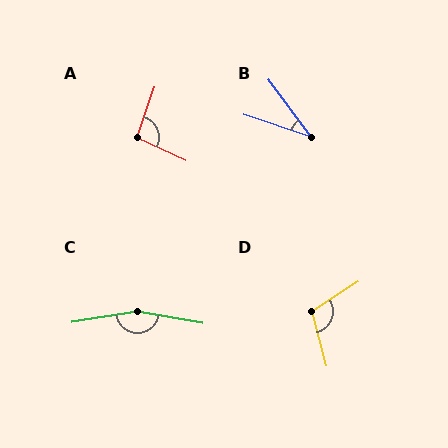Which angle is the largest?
C, at approximately 161 degrees.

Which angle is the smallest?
B, at approximately 36 degrees.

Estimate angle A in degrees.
Approximately 96 degrees.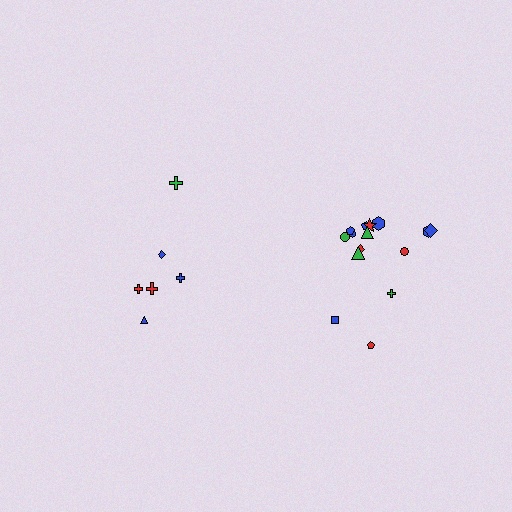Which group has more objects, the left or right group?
The right group.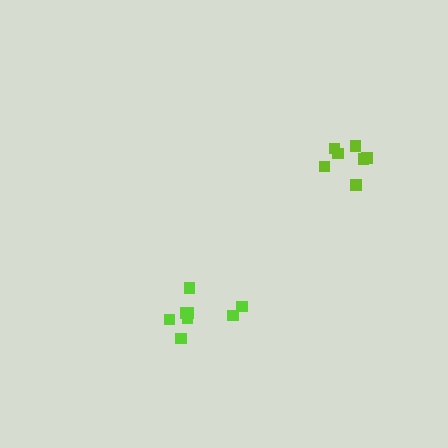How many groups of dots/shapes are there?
There are 2 groups.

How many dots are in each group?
Group 1: 8 dots, Group 2: 7 dots (15 total).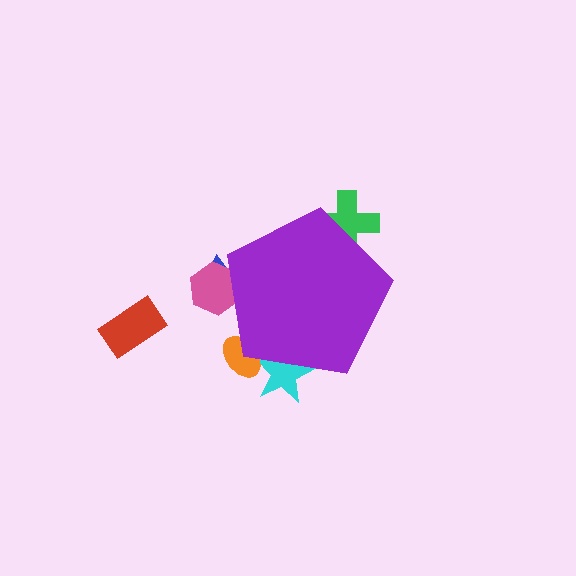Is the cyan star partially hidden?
Yes, the cyan star is partially hidden behind the purple pentagon.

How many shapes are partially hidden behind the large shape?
5 shapes are partially hidden.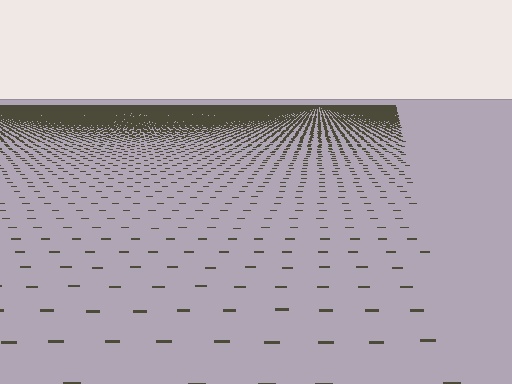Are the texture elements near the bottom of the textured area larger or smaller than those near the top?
Larger. Near the bottom, elements are closer to the viewer and appear at a bigger on-screen size.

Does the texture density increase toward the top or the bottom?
Density increases toward the top.